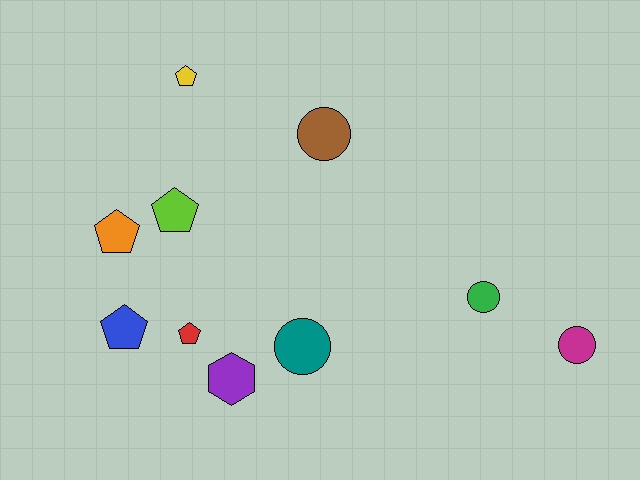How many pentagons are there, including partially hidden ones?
There are 5 pentagons.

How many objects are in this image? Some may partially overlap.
There are 10 objects.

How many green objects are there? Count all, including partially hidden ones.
There is 1 green object.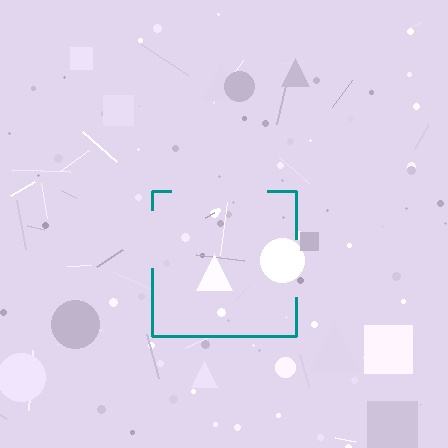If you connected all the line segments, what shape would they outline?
They would outline a square.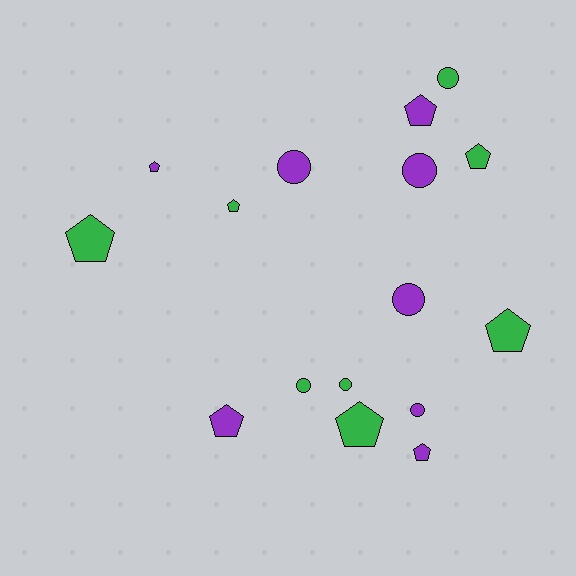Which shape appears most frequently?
Pentagon, with 9 objects.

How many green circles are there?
There are 3 green circles.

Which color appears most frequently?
Green, with 8 objects.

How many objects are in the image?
There are 16 objects.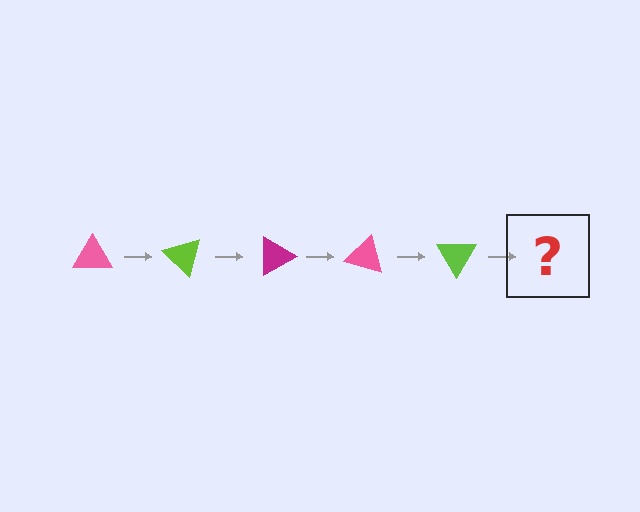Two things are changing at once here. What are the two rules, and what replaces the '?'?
The two rules are that it rotates 45 degrees each step and the color cycles through pink, lime, and magenta. The '?' should be a magenta triangle, rotated 225 degrees from the start.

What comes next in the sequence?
The next element should be a magenta triangle, rotated 225 degrees from the start.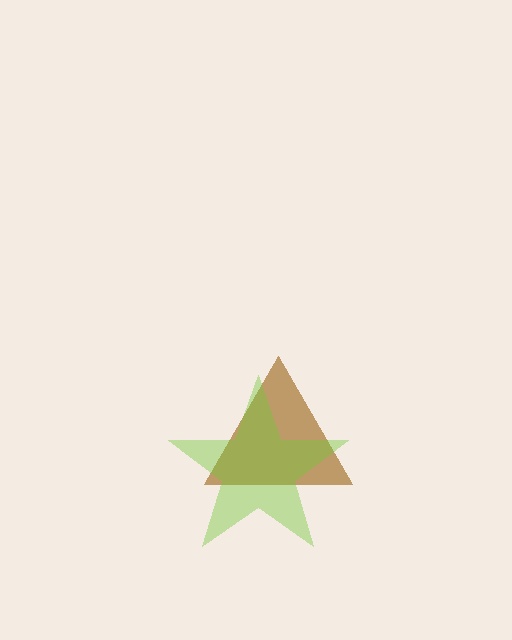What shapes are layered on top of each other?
The layered shapes are: a brown triangle, a lime star.